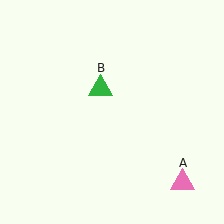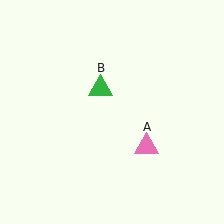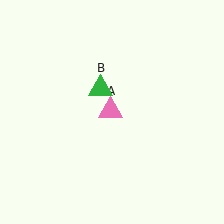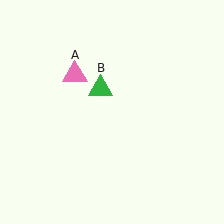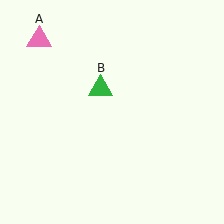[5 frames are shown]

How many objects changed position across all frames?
1 object changed position: pink triangle (object A).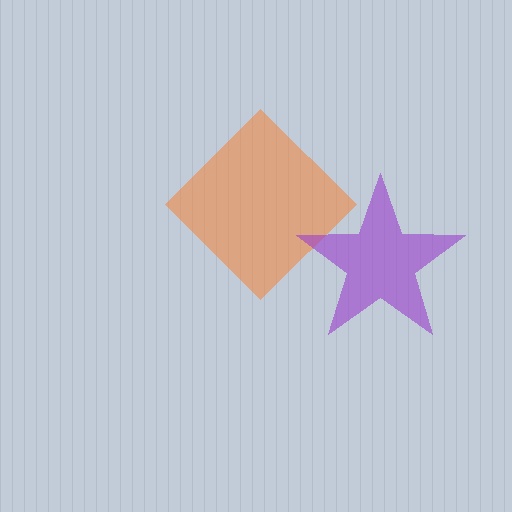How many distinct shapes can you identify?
There are 2 distinct shapes: an orange diamond, a purple star.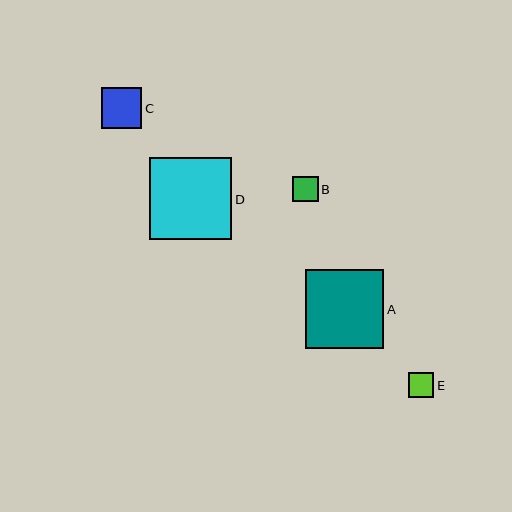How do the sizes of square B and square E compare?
Square B and square E are approximately the same size.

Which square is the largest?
Square D is the largest with a size of approximately 82 pixels.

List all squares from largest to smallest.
From largest to smallest: D, A, C, B, E.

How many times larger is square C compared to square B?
Square C is approximately 1.6 times the size of square B.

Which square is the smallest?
Square E is the smallest with a size of approximately 25 pixels.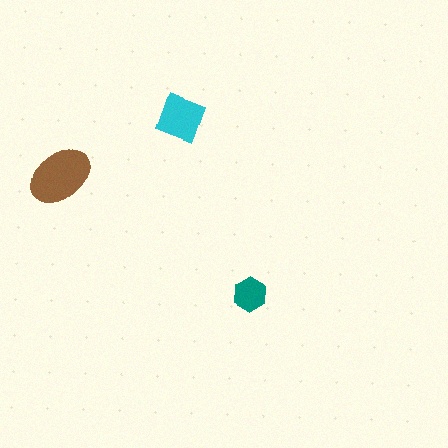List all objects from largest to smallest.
The brown ellipse, the cyan square, the teal hexagon.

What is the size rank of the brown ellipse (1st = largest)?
1st.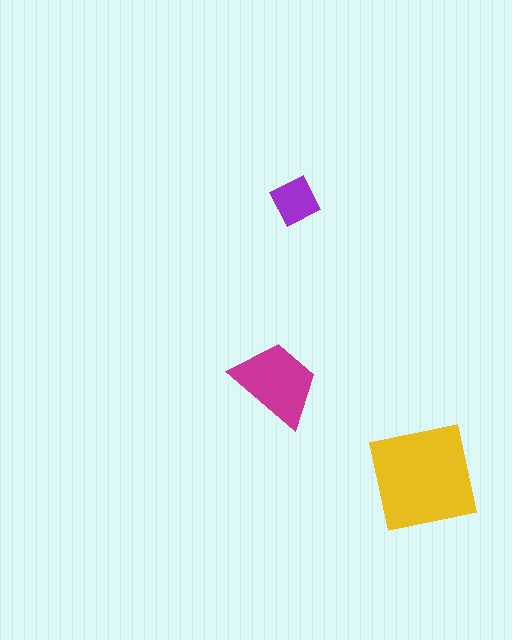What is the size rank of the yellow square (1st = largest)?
1st.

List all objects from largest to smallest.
The yellow square, the magenta trapezoid, the purple square.